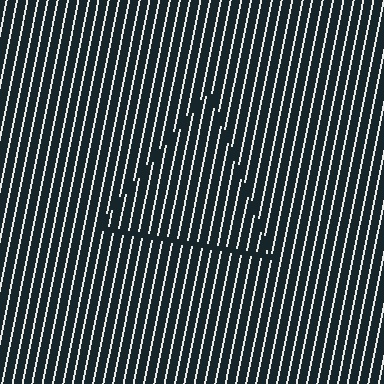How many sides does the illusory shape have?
3 sides — the line-ends trace a triangle.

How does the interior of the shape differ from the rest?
The interior of the shape contains the same grating, shifted by half a period — the contour is defined by the phase discontinuity where line-ends from the inner and outer gratings abut.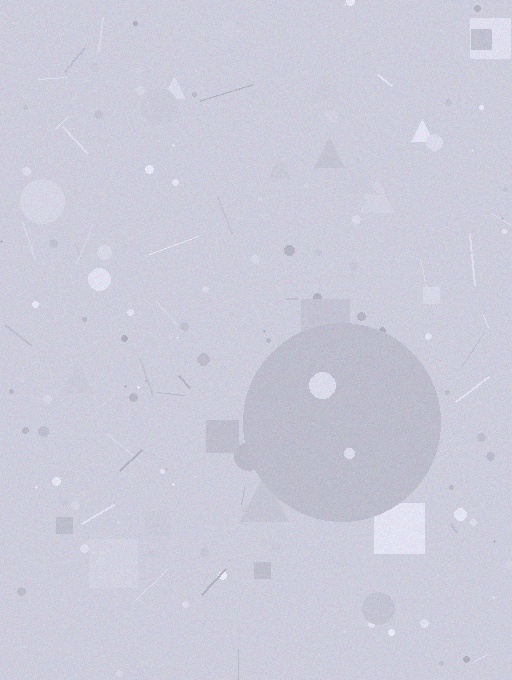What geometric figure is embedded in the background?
A circle is embedded in the background.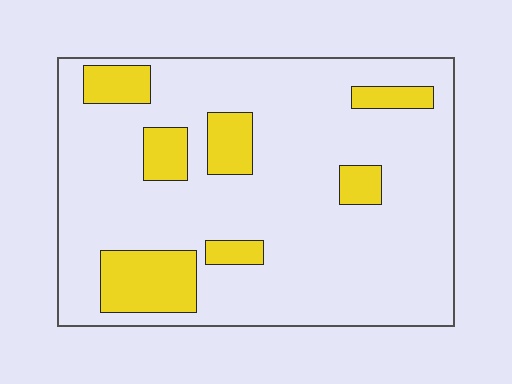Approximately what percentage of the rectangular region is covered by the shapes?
Approximately 20%.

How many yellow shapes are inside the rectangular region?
7.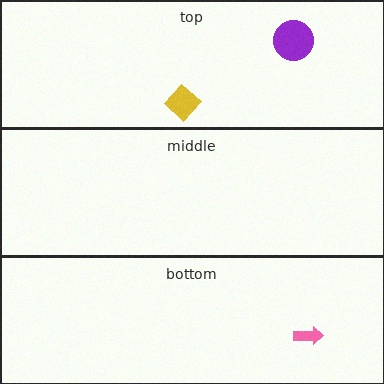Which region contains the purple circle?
The top region.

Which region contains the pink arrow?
The bottom region.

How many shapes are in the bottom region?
1.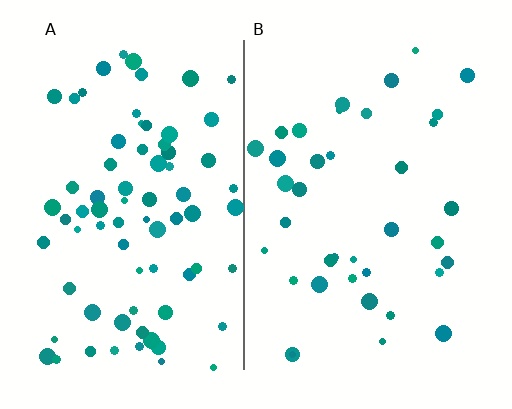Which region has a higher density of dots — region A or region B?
A (the left).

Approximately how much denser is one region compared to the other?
Approximately 2.0× — region A over region B.